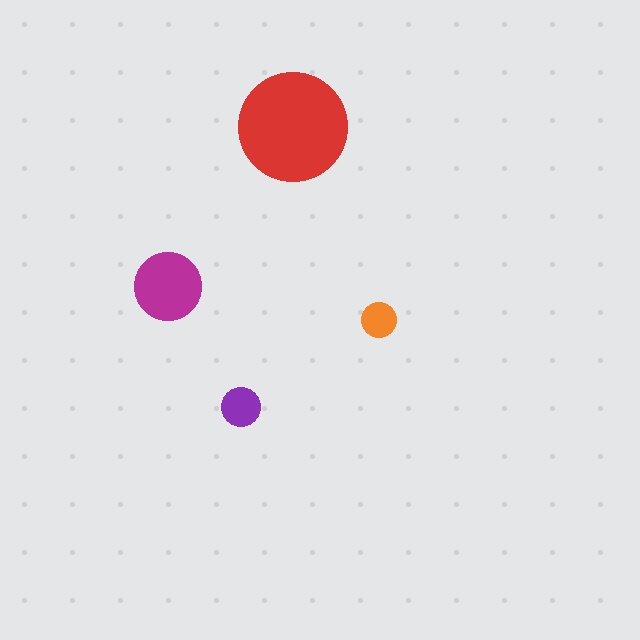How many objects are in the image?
There are 4 objects in the image.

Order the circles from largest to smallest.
the red one, the magenta one, the purple one, the orange one.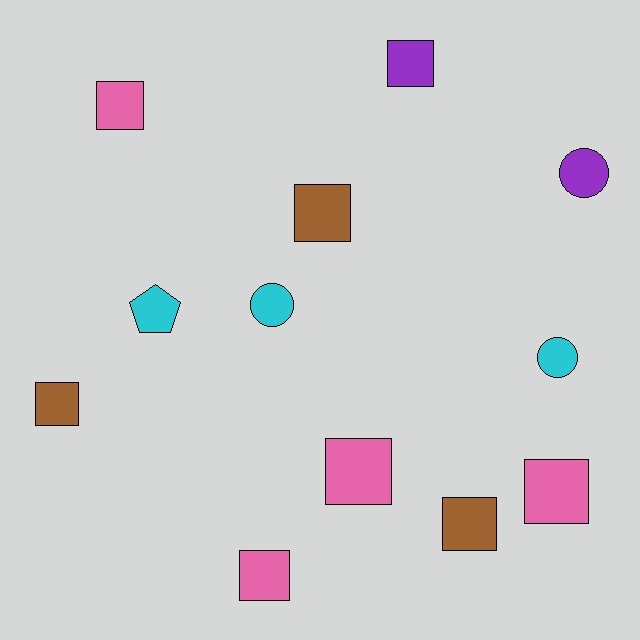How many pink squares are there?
There are 4 pink squares.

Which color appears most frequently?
Pink, with 4 objects.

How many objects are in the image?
There are 12 objects.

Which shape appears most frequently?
Square, with 8 objects.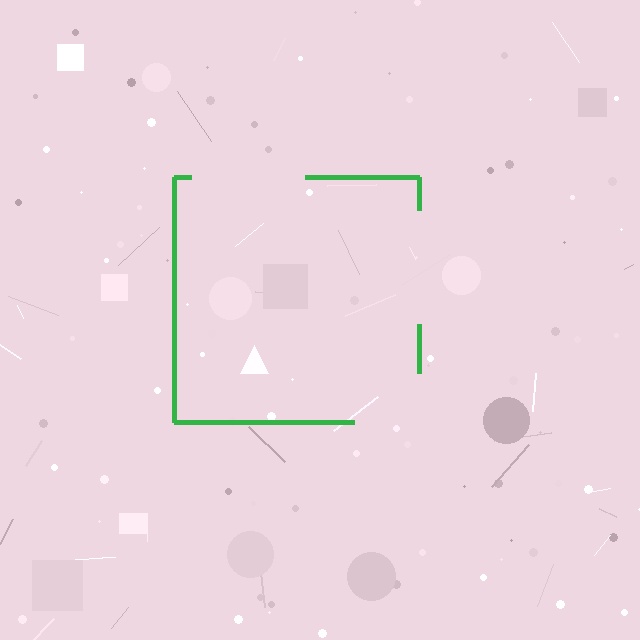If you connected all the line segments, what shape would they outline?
They would outline a square.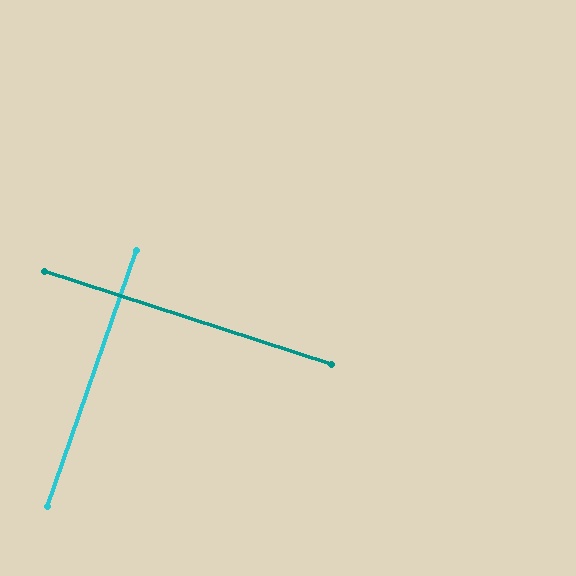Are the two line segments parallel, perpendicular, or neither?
Perpendicular — they meet at approximately 89°.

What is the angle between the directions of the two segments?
Approximately 89 degrees.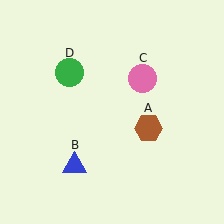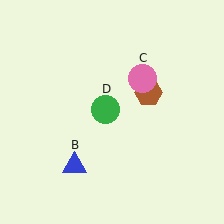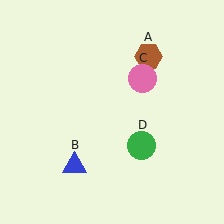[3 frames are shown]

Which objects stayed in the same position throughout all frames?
Blue triangle (object B) and pink circle (object C) remained stationary.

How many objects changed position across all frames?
2 objects changed position: brown hexagon (object A), green circle (object D).